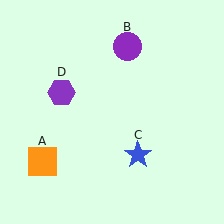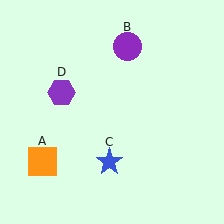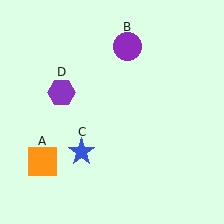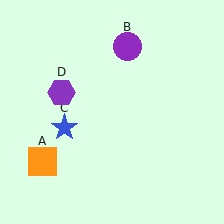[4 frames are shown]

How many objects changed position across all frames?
1 object changed position: blue star (object C).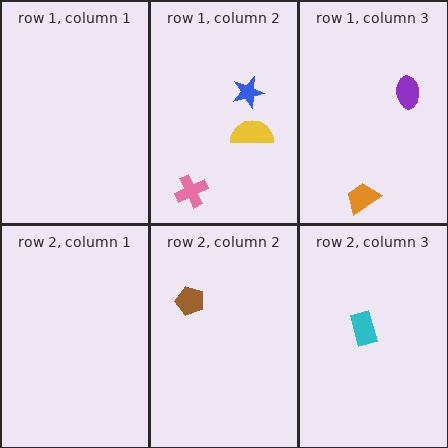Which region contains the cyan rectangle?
The row 2, column 3 region.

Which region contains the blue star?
The row 1, column 2 region.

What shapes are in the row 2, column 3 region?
The cyan rectangle.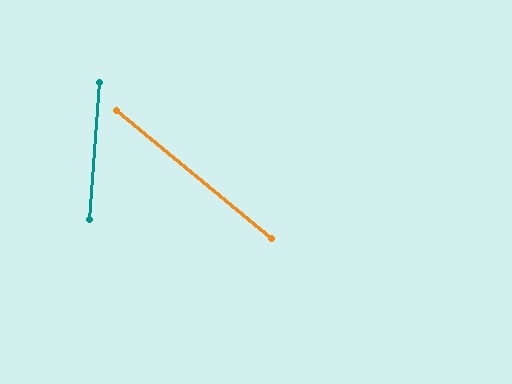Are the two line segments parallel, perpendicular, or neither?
Neither parallel nor perpendicular — they differ by about 55°.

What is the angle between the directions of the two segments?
Approximately 55 degrees.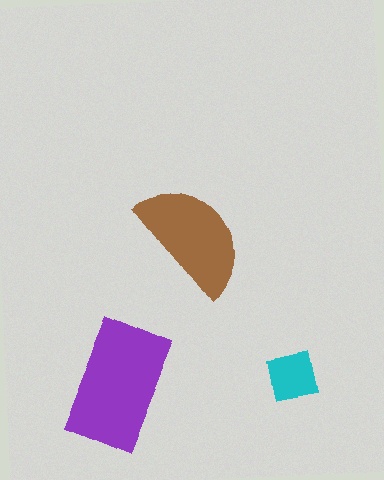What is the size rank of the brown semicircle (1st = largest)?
2nd.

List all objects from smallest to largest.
The cyan square, the brown semicircle, the purple rectangle.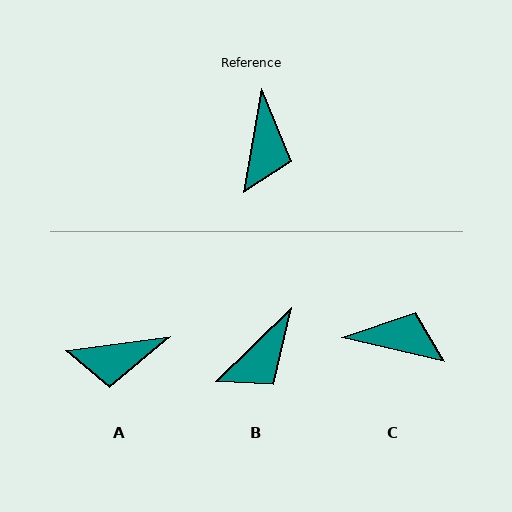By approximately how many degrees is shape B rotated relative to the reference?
Approximately 36 degrees clockwise.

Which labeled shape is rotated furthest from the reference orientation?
C, about 87 degrees away.